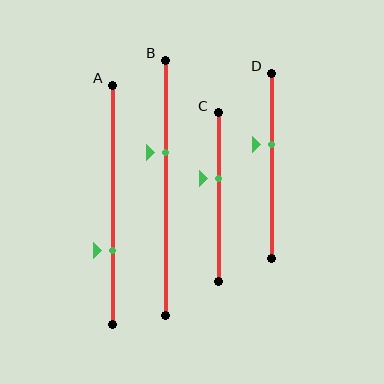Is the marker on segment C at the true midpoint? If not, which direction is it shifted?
No, the marker on segment C is shifted upward by about 11% of the segment length.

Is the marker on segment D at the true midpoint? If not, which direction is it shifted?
No, the marker on segment D is shifted upward by about 11% of the segment length.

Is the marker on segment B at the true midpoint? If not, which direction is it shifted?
No, the marker on segment B is shifted upward by about 14% of the segment length.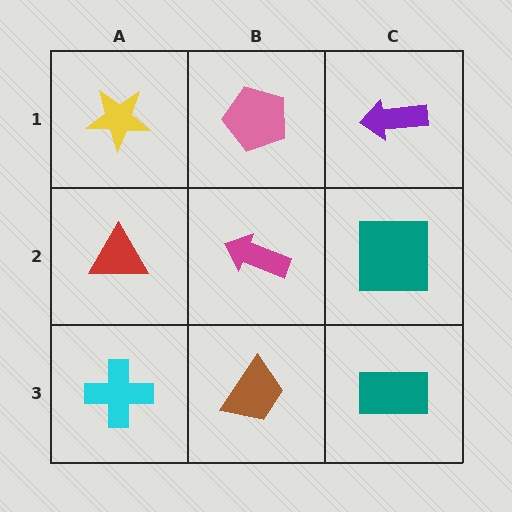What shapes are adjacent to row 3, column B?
A magenta arrow (row 2, column B), a cyan cross (row 3, column A), a teal rectangle (row 3, column C).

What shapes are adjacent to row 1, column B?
A magenta arrow (row 2, column B), a yellow star (row 1, column A), a purple arrow (row 1, column C).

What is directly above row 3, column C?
A teal square.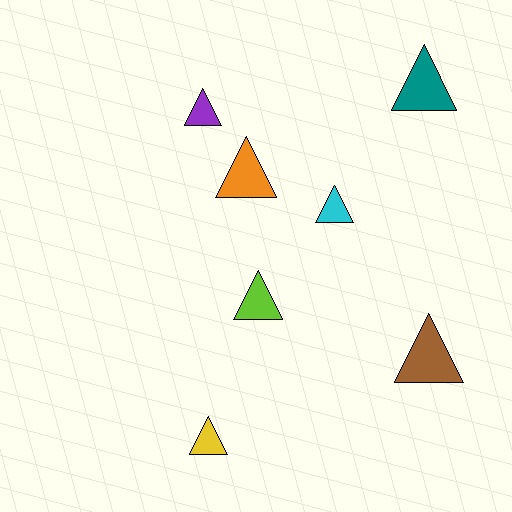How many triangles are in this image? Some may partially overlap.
There are 7 triangles.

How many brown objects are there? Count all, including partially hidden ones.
There is 1 brown object.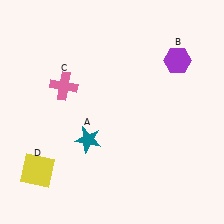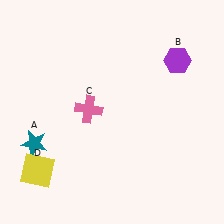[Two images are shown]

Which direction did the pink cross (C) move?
The pink cross (C) moved right.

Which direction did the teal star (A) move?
The teal star (A) moved left.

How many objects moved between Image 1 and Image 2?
2 objects moved between the two images.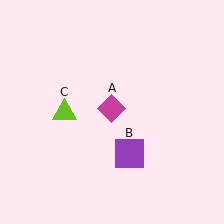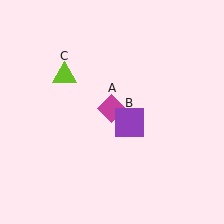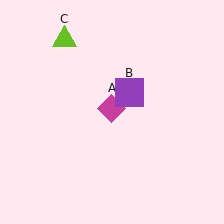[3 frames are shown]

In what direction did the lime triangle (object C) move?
The lime triangle (object C) moved up.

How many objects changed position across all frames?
2 objects changed position: purple square (object B), lime triangle (object C).